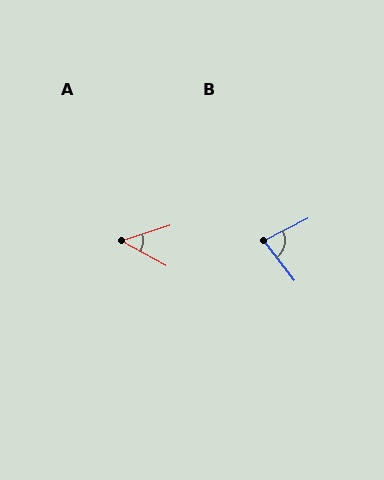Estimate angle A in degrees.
Approximately 47 degrees.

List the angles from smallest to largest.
A (47°), B (79°).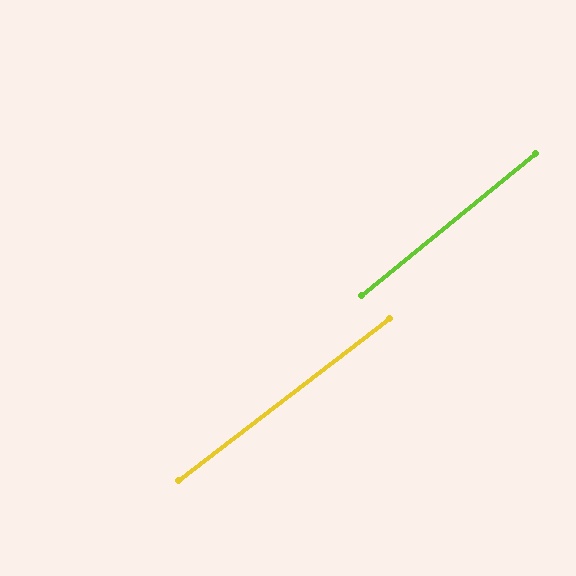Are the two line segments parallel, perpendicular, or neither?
Parallel — their directions differ by only 1.7°.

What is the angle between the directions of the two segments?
Approximately 2 degrees.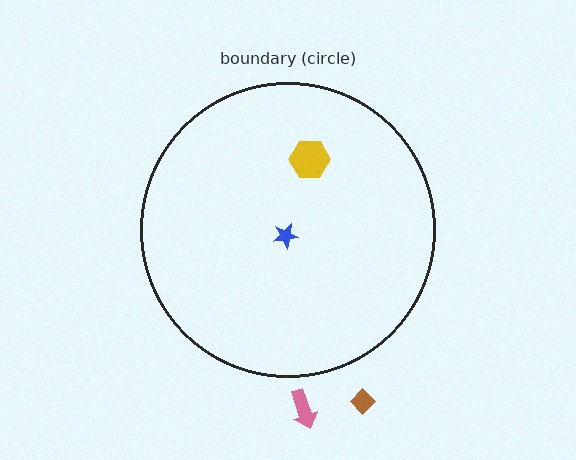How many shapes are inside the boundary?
2 inside, 2 outside.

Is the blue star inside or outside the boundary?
Inside.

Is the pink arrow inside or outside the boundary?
Outside.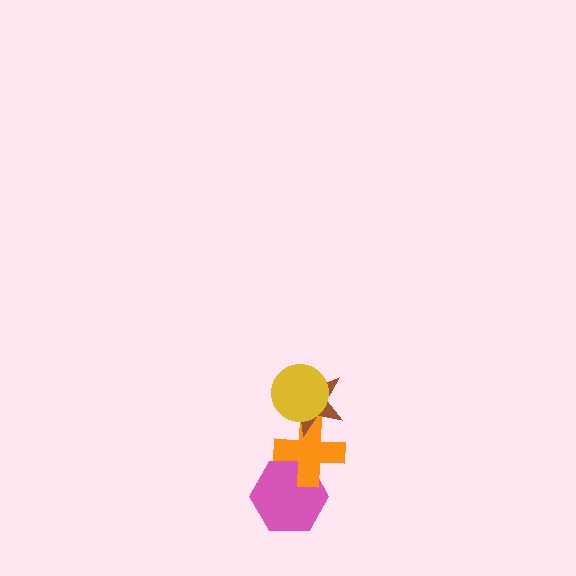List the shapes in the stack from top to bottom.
From top to bottom: the yellow circle, the brown star, the orange cross, the pink hexagon.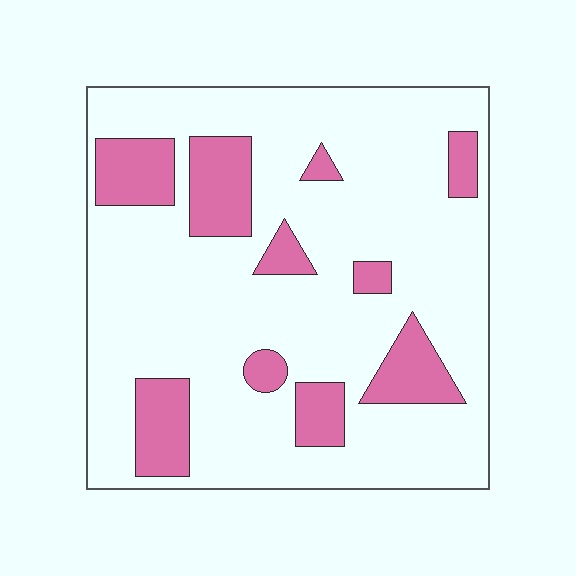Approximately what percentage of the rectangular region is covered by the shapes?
Approximately 20%.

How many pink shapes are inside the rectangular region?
10.